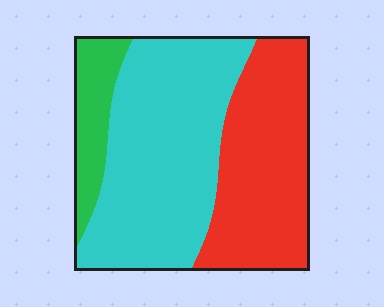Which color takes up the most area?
Cyan, at roughly 50%.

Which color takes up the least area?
Green, at roughly 10%.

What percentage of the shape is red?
Red covers around 35% of the shape.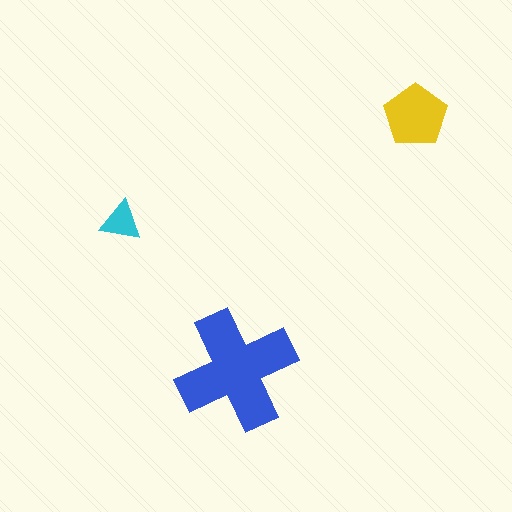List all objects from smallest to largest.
The cyan triangle, the yellow pentagon, the blue cross.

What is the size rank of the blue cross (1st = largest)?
1st.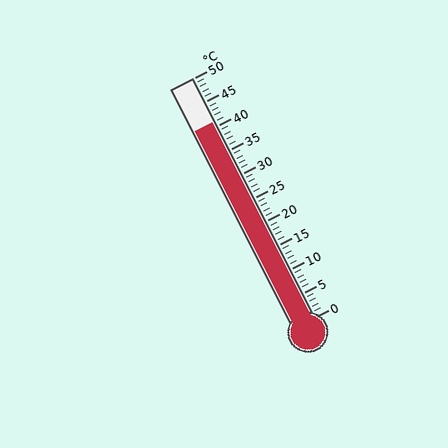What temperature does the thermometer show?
The thermometer shows approximately 41°C.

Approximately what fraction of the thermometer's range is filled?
The thermometer is filled to approximately 80% of its range.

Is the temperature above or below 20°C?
The temperature is above 20°C.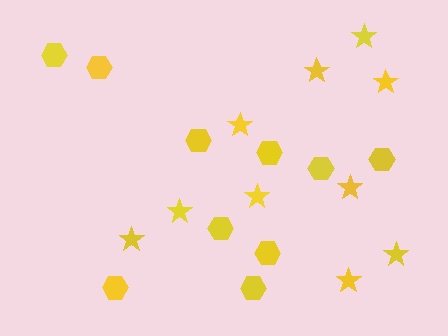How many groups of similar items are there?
There are 2 groups: one group of hexagons (10) and one group of stars (10).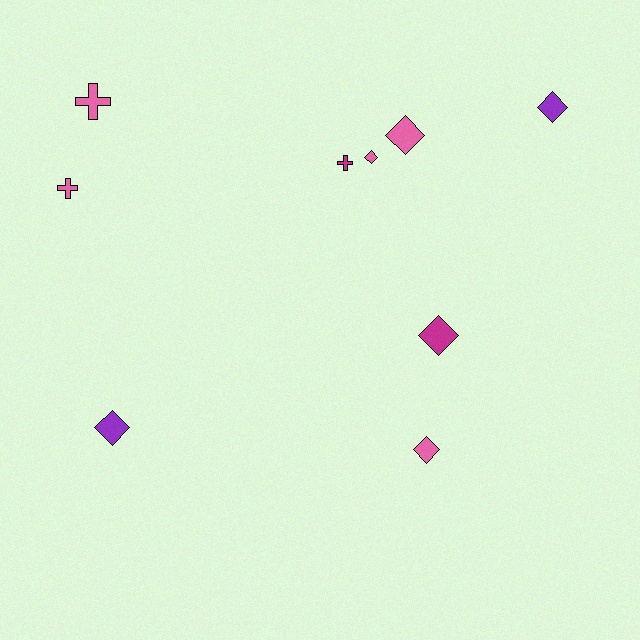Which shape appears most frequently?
Diamond, with 6 objects.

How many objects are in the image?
There are 9 objects.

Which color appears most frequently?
Pink, with 5 objects.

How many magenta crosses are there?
There is 1 magenta cross.